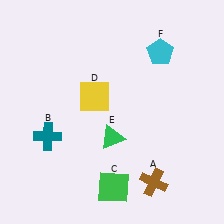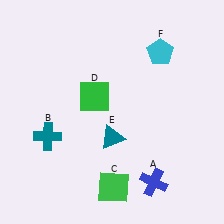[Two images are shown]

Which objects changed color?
A changed from brown to blue. D changed from yellow to green. E changed from green to teal.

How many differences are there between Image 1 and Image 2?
There are 3 differences between the two images.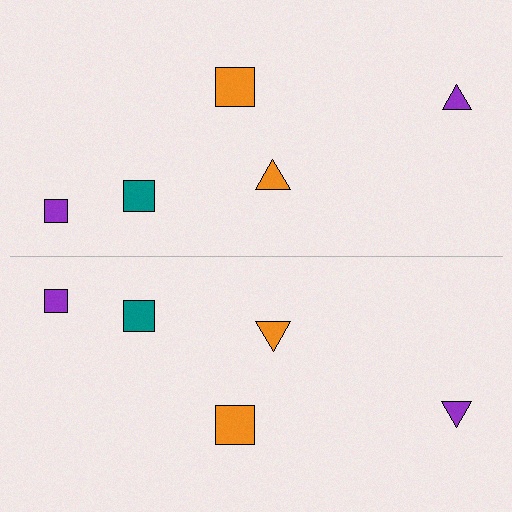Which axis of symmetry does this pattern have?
The pattern has a horizontal axis of symmetry running through the center of the image.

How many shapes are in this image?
There are 10 shapes in this image.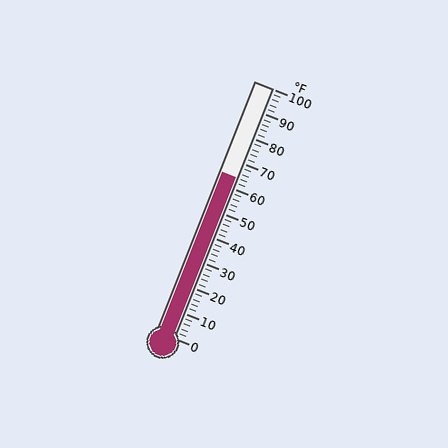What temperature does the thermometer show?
The thermometer shows approximately 64°F.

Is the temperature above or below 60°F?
The temperature is above 60°F.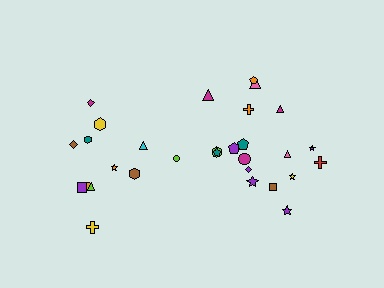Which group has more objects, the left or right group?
The right group.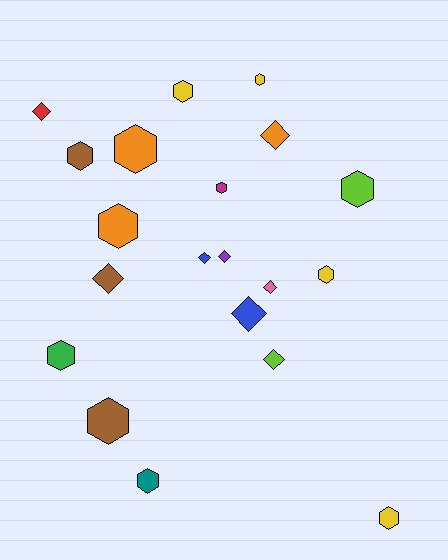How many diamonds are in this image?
There are 8 diamonds.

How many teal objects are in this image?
There is 1 teal object.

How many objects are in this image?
There are 20 objects.